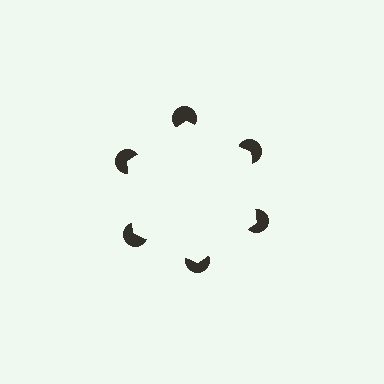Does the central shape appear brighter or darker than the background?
It typically appears slightly brighter than the background, even though no actual brightness change is drawn.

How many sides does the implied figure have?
6 sides.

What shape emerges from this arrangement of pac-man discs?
An illusory hexagon — its edges are inferred from the aligned wedge cuts in the pac-man discs, not physically drawn.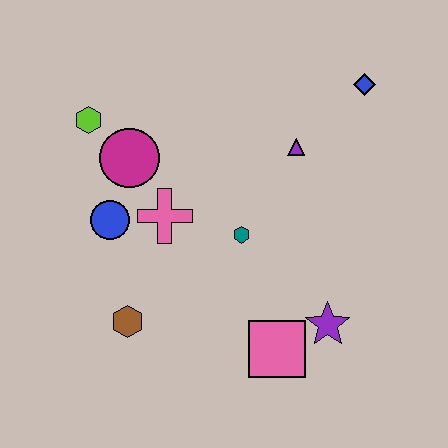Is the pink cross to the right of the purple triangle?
No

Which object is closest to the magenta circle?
The lime hexagon is closest to the magenta circle.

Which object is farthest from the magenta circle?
The purple star is farthest from the magenta circle.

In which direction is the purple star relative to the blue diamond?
The purple star is below the blue diamond.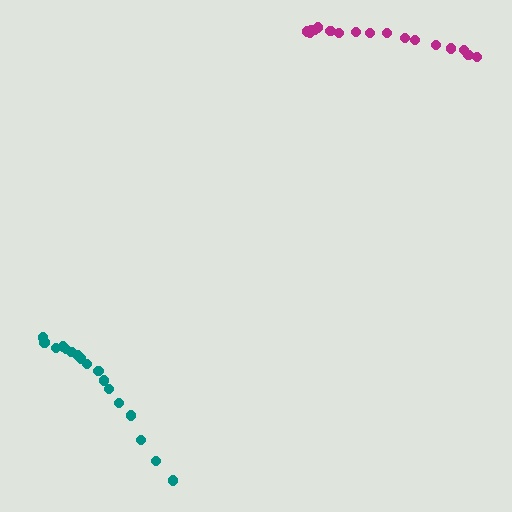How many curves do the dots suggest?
There are 2 distinct paths.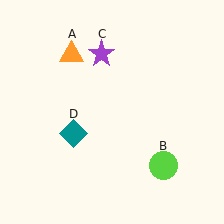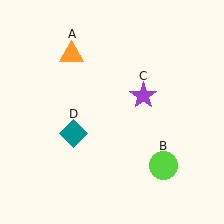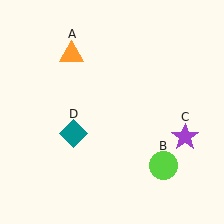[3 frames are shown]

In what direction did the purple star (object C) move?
The purple star (object C) moved down and to the right.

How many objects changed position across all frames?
1 object changed position: purple star (object C).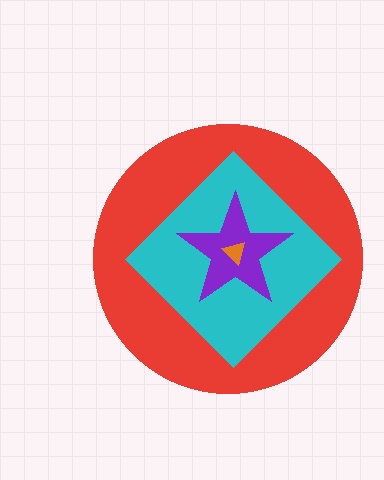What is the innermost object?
The orange triangle.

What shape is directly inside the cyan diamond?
The purple star.